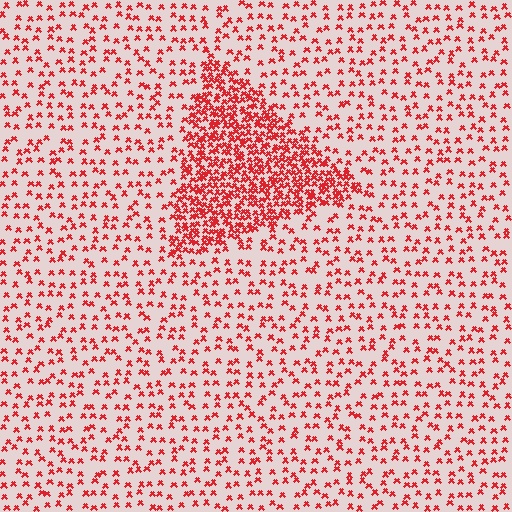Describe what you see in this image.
The image contains small red elements arranged at two different densities. A triangle-shaped region is visible where the elements are more densely packed than the surrounding area.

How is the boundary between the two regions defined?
The boundary is defined by a change in element density (approximately 2.9x ratio). All elements are the same color, size, and shape.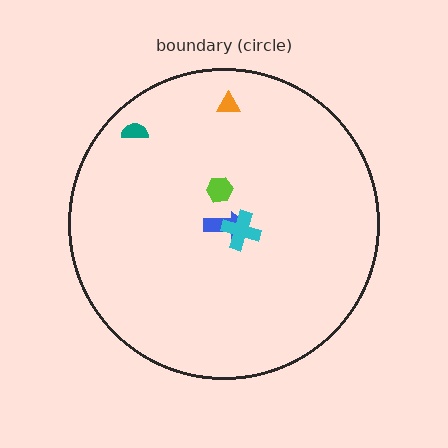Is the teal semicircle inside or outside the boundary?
Inside.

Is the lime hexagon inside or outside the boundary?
Inside.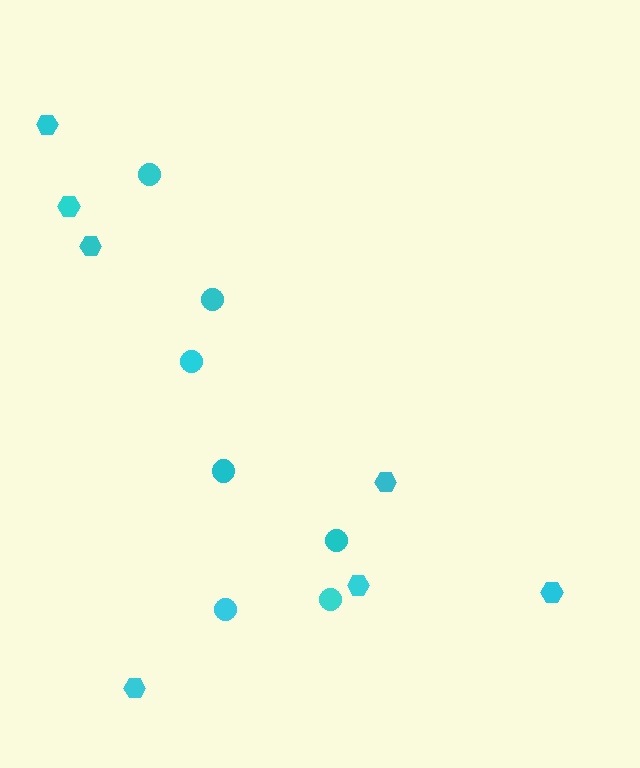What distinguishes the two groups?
There are 2 groups: one group of circles (7) and one group of hexagons (7).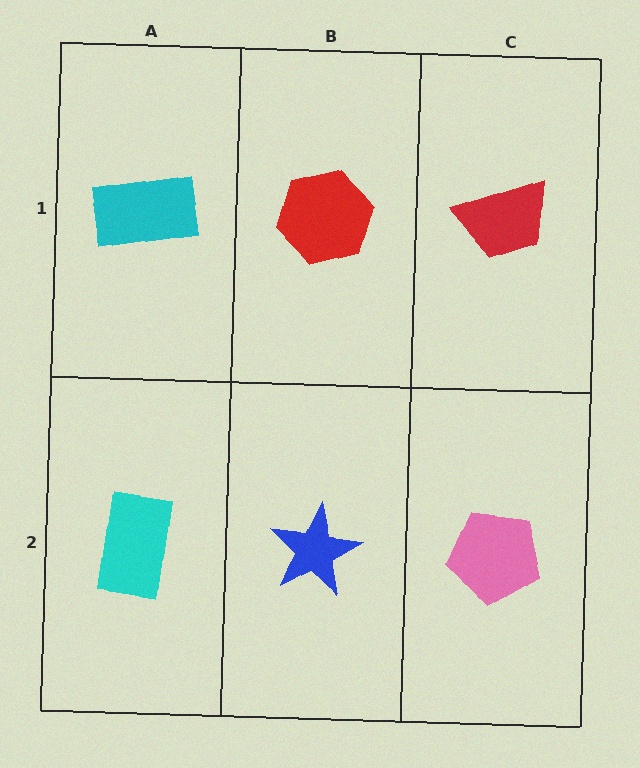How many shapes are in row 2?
3 shapes.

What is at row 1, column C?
A red trapezoid.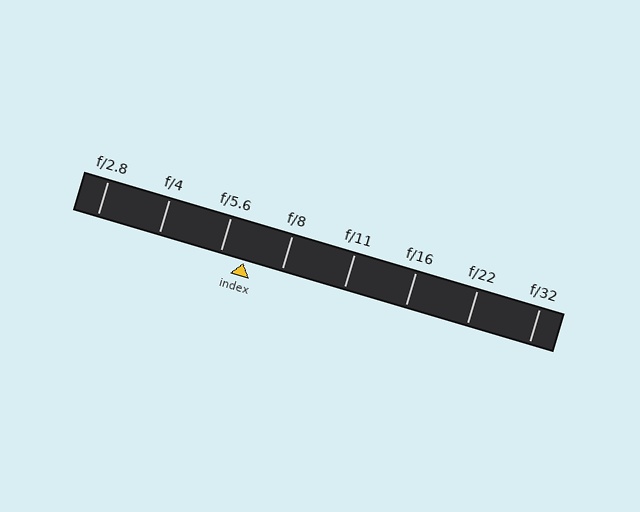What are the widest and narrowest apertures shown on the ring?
The widest aperture shown is f/2.8 and the narrowest is f/32.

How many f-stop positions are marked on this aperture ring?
There are 8 f-stop positions marked.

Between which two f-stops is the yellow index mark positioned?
The index mark is between f/5.6 and f/8.